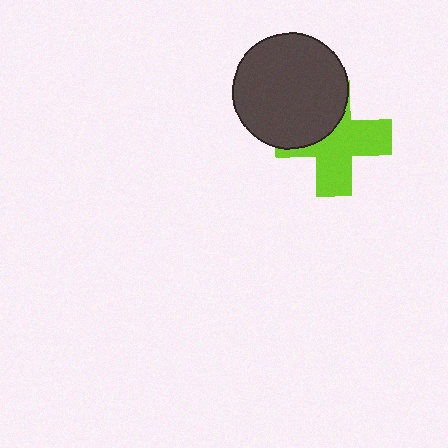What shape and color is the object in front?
The object in front is a dark gray circle.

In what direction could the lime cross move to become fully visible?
The lime cross could move toward the lower-right. That would shift it out from behind the dark gray circle entirely.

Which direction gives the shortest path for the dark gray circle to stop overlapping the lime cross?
Moving toward the upper-left gives the shortest separation.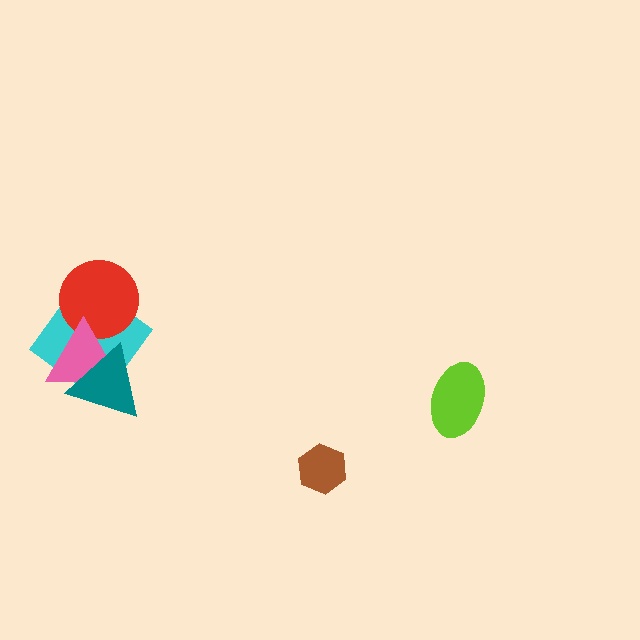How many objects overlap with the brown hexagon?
0 objects overlap with the brown hexagon.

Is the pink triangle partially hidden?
Yes, it is partially covered by another shape.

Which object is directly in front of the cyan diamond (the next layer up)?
The red circle is directly in front of the cyan diamond.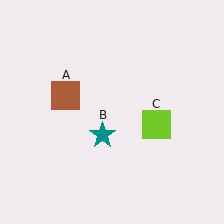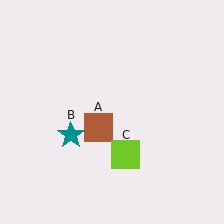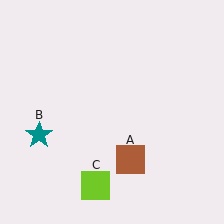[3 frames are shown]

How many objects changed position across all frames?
3 objects changed position: brown square (object A), teal star (object B), lime square (object C).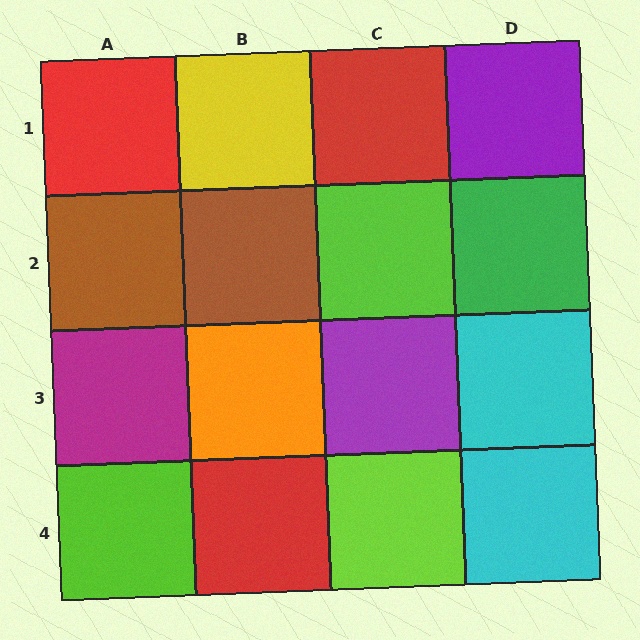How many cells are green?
1 cell is green.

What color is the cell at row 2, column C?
Lime.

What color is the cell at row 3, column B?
Orange.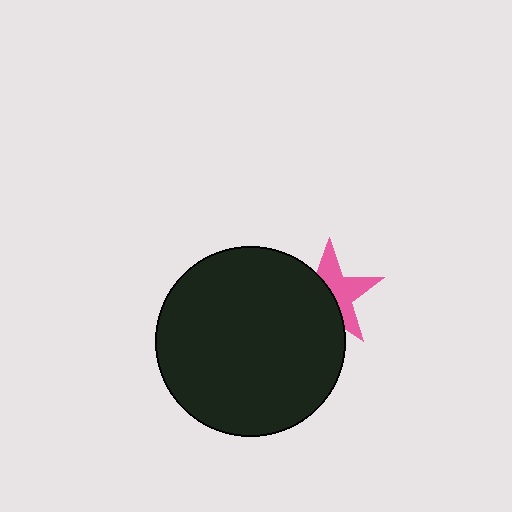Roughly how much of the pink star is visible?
About half of it is visible (roughly 50%).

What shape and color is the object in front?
The object in front is a black circle.